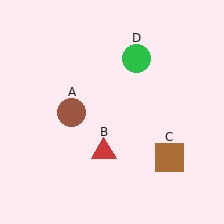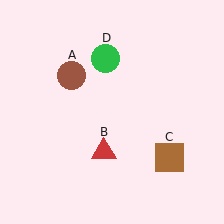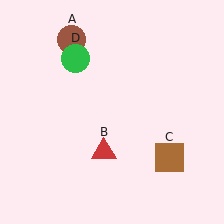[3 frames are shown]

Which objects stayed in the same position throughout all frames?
Red triangle (object B) and brown square (object C) remained stationary.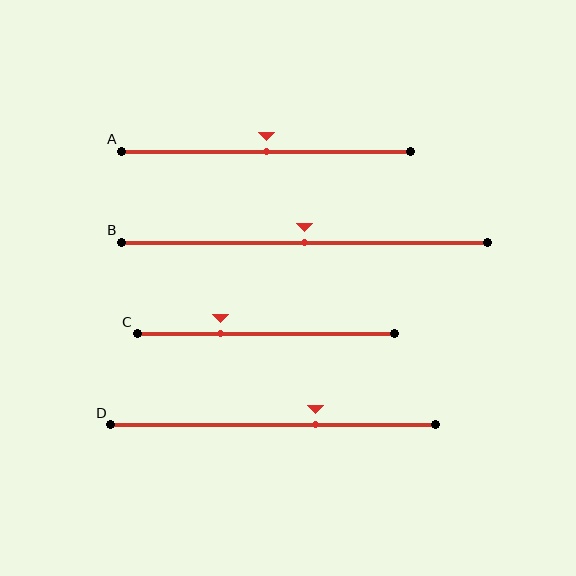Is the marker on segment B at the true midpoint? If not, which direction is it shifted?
Yes, the marker on segment B is at the true midpoint.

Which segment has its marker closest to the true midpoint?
Segment A has its marker closest to the true midpoint.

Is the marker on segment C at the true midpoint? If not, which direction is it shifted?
No, the marker on segment C is shifted to the left by about 18% of the segment length.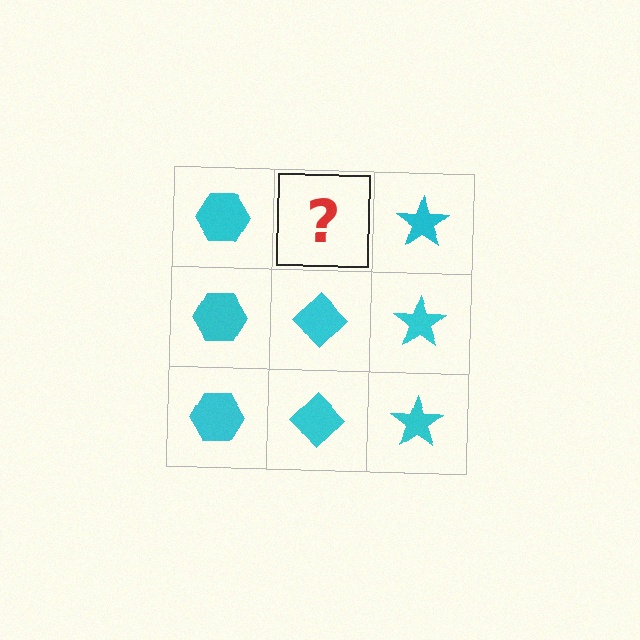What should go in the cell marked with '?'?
The missing cell should contain a cyan diamond.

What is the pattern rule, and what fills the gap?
The rule is that each column has a consistent shape. The gap should be filled with a cyan diamond.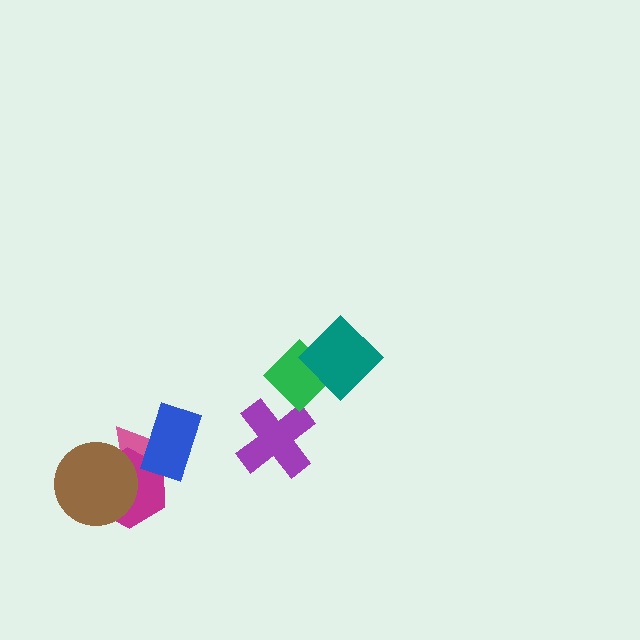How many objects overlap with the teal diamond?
1 object overlaps with the teal diamond.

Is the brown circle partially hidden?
No, no other shape covers it.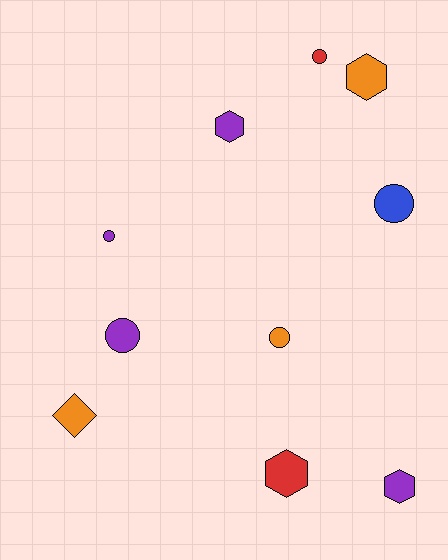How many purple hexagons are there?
There are 2 purple hexagons.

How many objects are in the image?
There are 10 objects.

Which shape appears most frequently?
Circle, with 5 objects.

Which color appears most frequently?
Purple, with 4 objects.